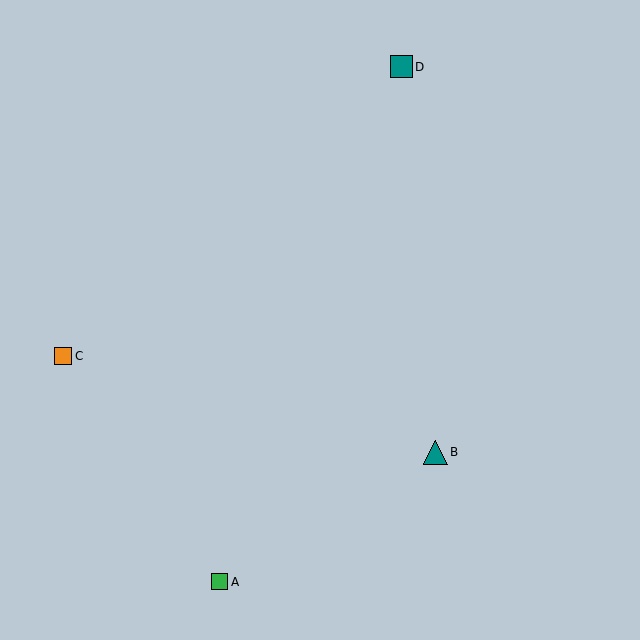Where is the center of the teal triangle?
The center of the teal triangle is at (435, 452).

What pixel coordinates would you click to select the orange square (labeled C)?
Click at (63, 356) to select the orange square C.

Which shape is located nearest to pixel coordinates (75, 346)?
The orange square (labeled C) at (63, 356) is nearest to that location.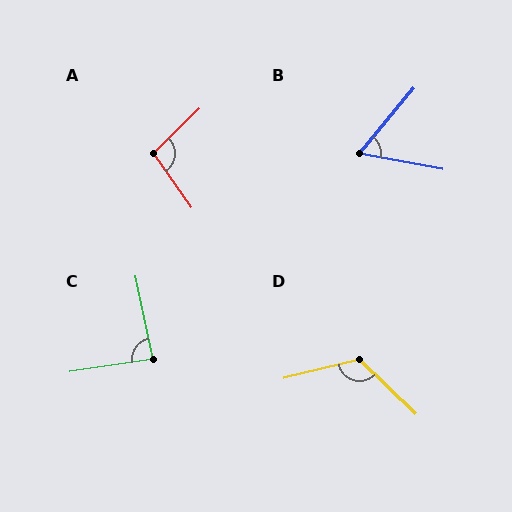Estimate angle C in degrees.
Approximately 87 degrees.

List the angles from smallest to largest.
B (61°), C (87°), A (99°), D (122°).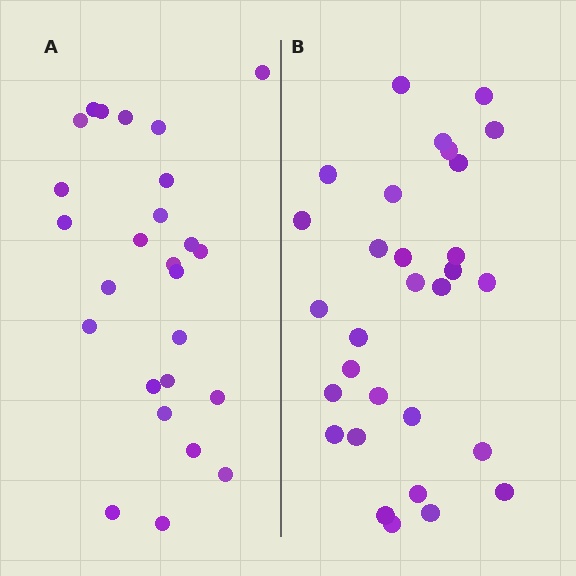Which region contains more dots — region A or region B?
Region B (the right region) has more dots.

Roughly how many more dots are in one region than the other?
Region B has about 4 more dots than region A.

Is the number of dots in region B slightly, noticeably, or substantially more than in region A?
Region B has only slightly more — the two regions are fairly close. The ratio is roughly 1.2 to 1.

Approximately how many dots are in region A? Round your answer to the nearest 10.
About 30 dots. (The exact count is 26, which rounds to 30.)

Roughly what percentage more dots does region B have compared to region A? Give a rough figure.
About 15% more.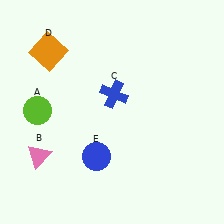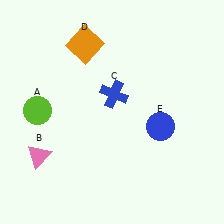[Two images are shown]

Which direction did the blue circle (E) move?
The blue circle (E) moved right.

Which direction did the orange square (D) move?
The orange square (D) moved right.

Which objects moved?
The objects that moved are: the orange square (D), the blue circle (E).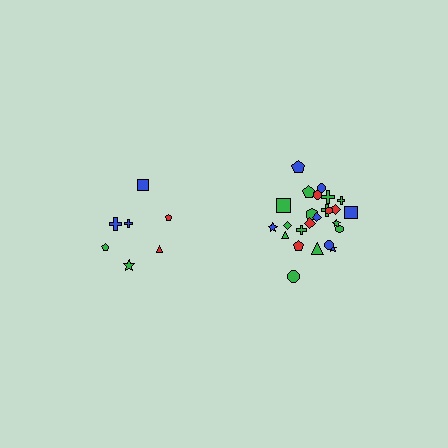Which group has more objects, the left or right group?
The right group.